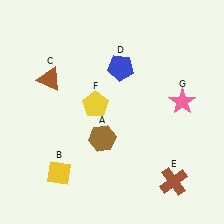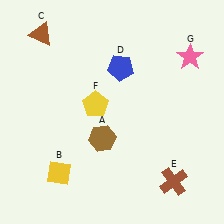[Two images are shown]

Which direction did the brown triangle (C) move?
The brown triangle (C) moved up.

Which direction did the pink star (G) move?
The pink star (G) moved up.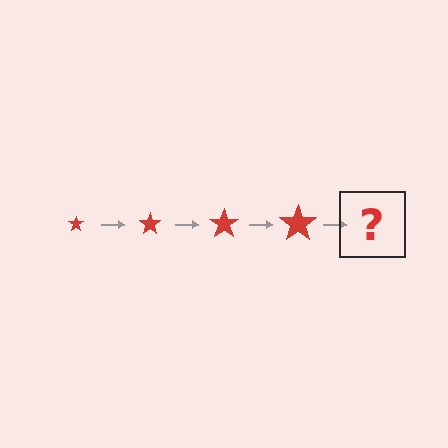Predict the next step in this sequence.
The next step is a red star, larger than the previous one.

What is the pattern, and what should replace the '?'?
The pattern is that the star gets progressively larger each step. The '?' should be a red star, larger than the previous one.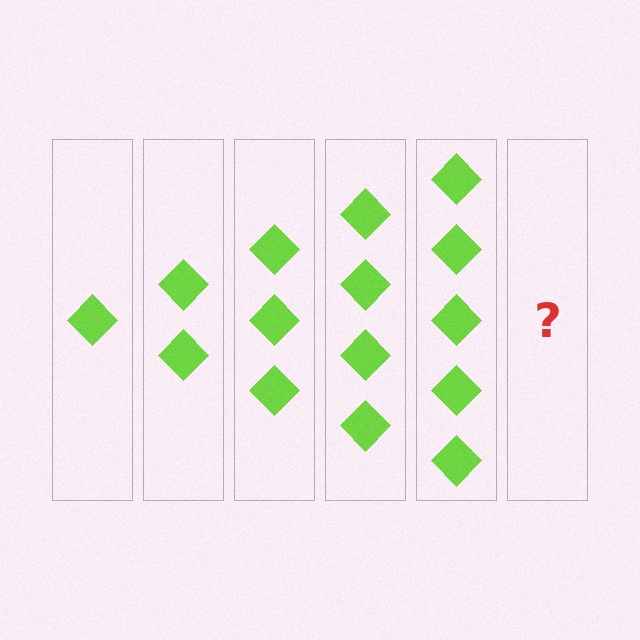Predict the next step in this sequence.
The next step is 6 diamonds.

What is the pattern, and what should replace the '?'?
The pattern is that each step adds one more diamond. The '?' should be 6 diamonds.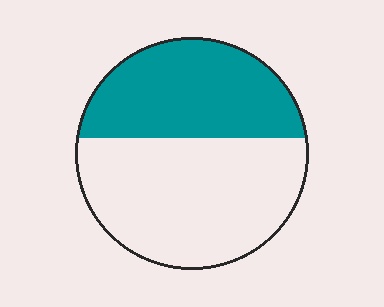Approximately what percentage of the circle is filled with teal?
Approximately 40%.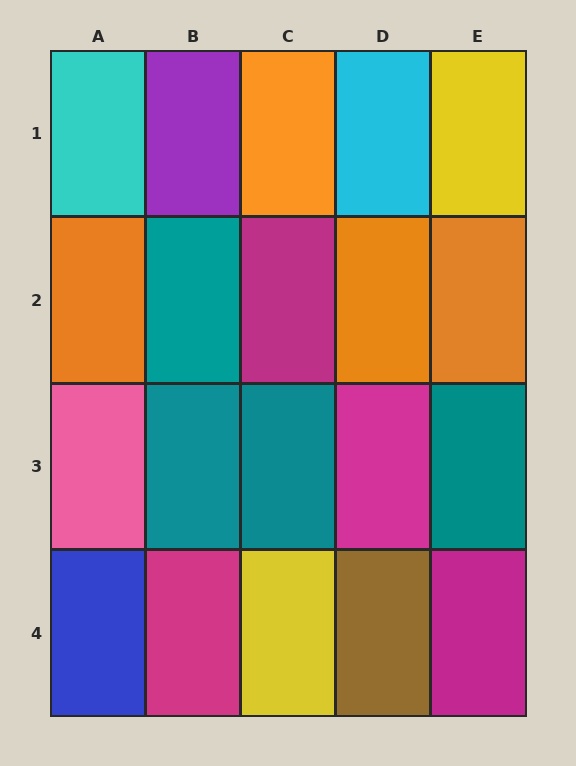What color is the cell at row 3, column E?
Teal.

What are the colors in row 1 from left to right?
Cyan, purple, orange, cyan, yellow.